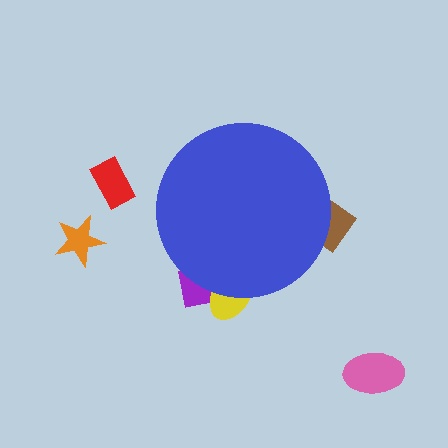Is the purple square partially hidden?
Yes, the purple square is partially hidden behind the blue circle.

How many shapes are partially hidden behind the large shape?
3 shapes are partially hidden.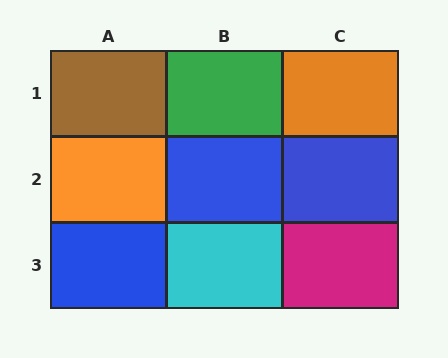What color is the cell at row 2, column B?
Blue.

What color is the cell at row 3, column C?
Magenta.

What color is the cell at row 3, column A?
Blue.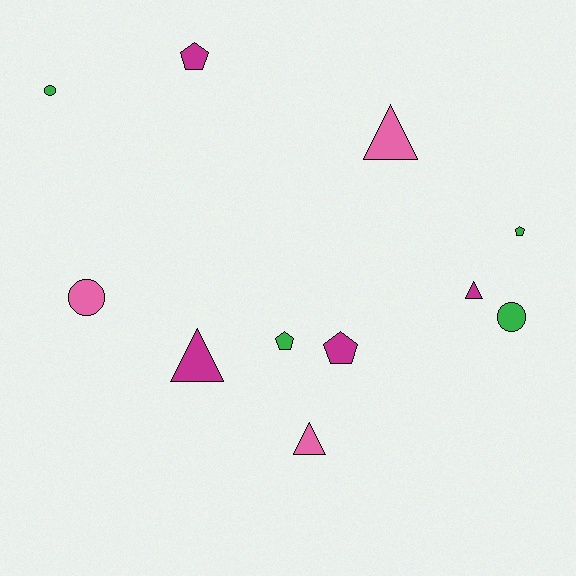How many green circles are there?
There are 2 green circles.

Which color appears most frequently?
Green, with 4 objects.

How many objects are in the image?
There are 11 objects.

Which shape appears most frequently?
Triangle, with 4 objects.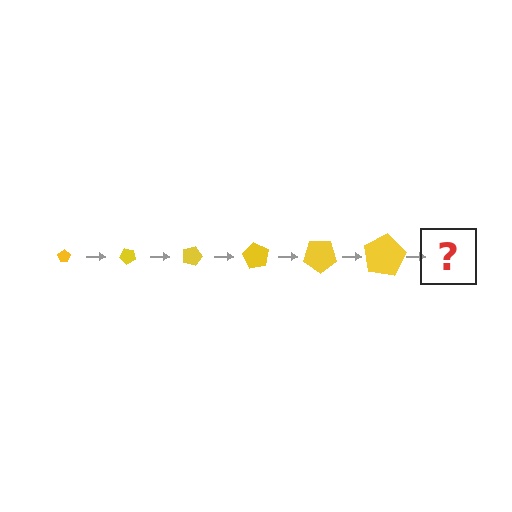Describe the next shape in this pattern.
It should be a pentagon, larger than the previous one and rotated 270 degrees from the start.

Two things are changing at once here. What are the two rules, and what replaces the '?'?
The two rules are that the pentagon grows larger each step and it rotates 45 degrees each step. The '?' should be a pentagon, larger than the previous one and rotated 270 degrees from the start.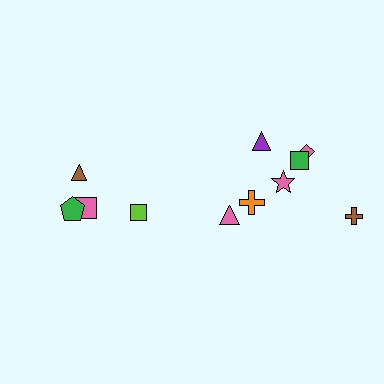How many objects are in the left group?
There are 4 objects.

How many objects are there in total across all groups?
There are 11 objects.